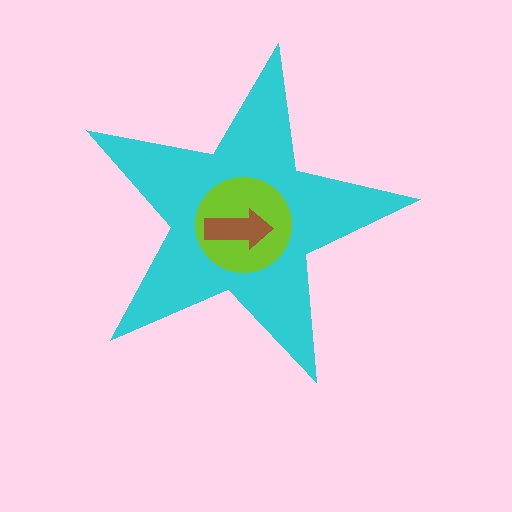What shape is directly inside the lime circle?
The brown arrow.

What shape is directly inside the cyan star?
The lime circle.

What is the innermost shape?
The brown arrow.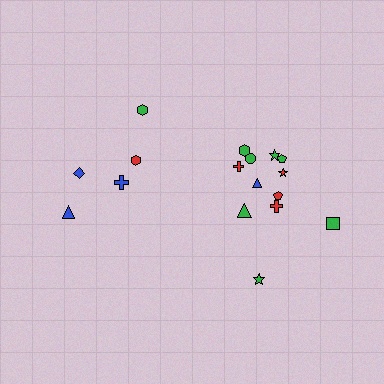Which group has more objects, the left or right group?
The right group.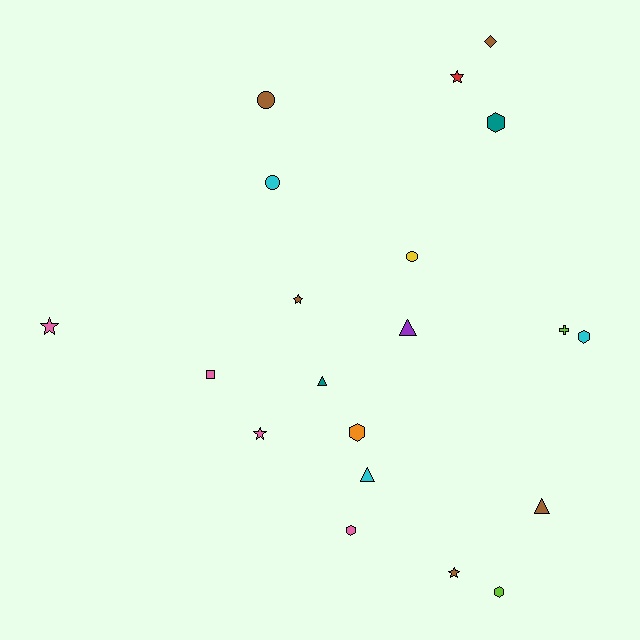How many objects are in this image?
There are 20 objects.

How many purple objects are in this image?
There is 1 purple object.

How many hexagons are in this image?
There are 5 hexagons.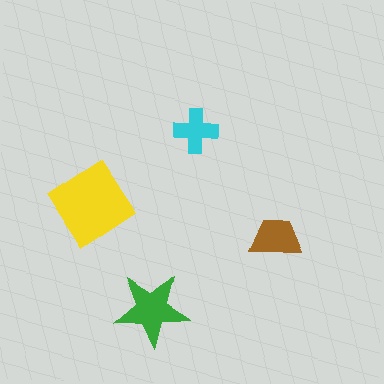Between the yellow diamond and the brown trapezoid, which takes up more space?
The yellow diamond.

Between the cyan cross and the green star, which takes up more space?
The green star.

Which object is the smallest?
The cyan cross.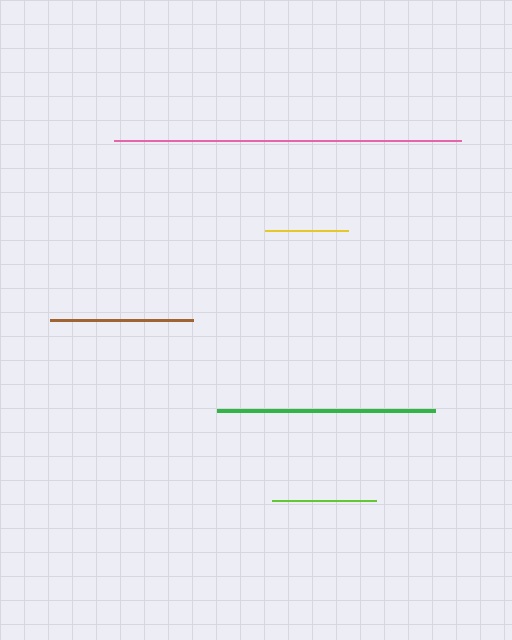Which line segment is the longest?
The pink line is the longest at approximately 347 pixels.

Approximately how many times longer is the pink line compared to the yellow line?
The pink line is approximately 4.2 times the length of the yellow line.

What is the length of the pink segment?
The pink segment is approximately 347 pixels long.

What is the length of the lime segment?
The lime segment is approximately 105 pixels long.